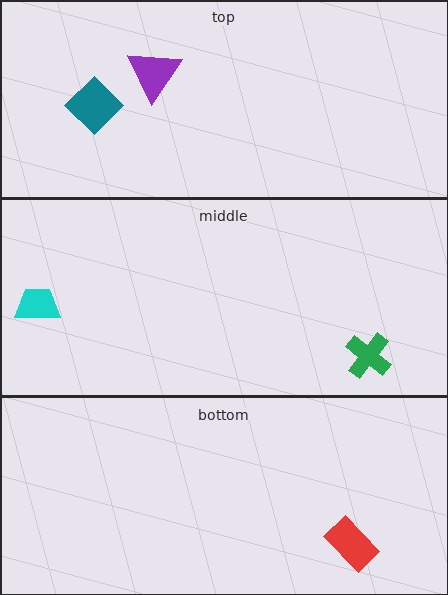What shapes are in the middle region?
The cyan trapezoid, the green cross.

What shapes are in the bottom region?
The red rectangle.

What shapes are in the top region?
The teal diamond, the purple triangle.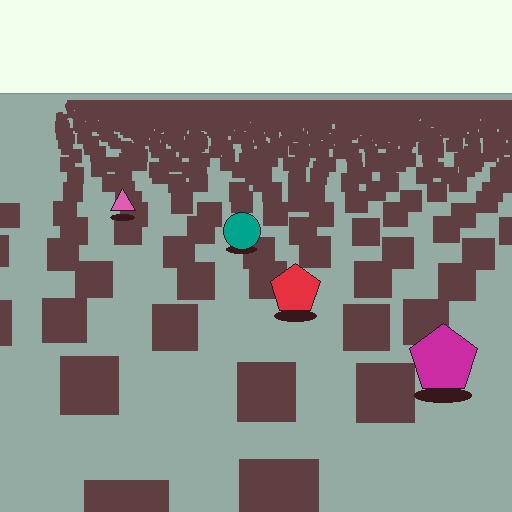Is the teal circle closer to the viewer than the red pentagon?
No. The red pentagon is closer — you can tell from the texture gradient: the ground texture is coarser near it.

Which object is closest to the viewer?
The magenta pentagon is closest. The texture marks near it are larger and more spread out.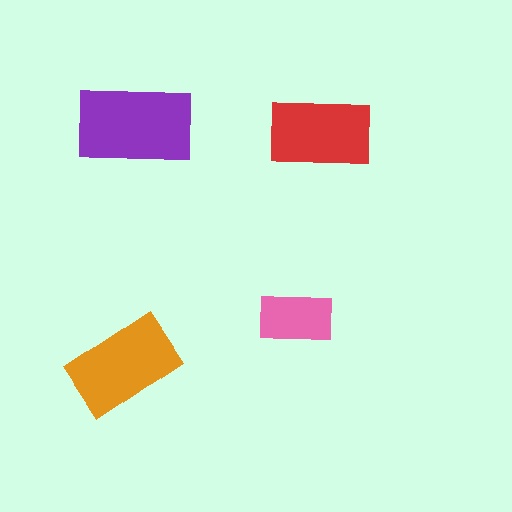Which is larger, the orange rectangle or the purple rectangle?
The purple one.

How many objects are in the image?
There are 4 objects in the image.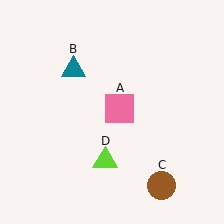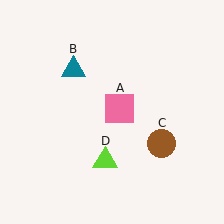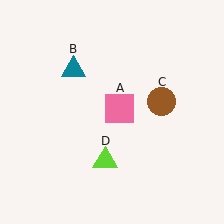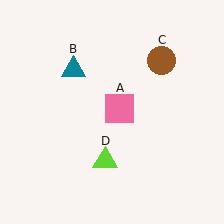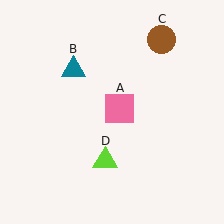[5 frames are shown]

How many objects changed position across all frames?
1 object changed position: brown circle (object C).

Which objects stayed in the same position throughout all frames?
Pink square (object A) and teal triangle (object B) and lime triangle (object D) remained stationary.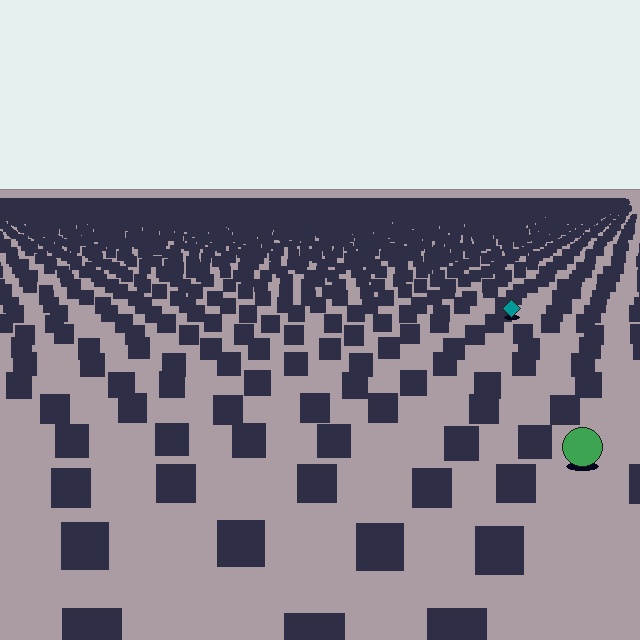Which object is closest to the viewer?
The green circle is closest. The texture marks near it are larger and more spread out.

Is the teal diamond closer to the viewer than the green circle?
No. The green circle is closer — you can tell from the texture gradient: the ground texture is coarser near it.